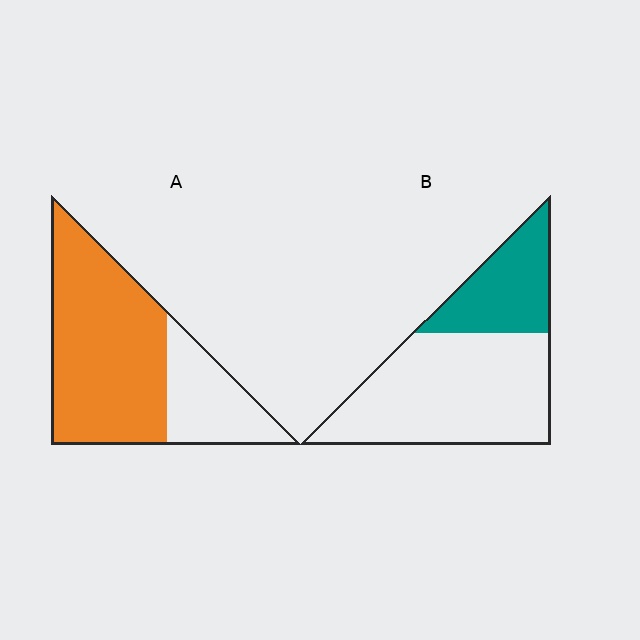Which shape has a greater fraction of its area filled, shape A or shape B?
Shape A.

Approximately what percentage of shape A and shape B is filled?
A is approximately 70% and B is approximately 30%.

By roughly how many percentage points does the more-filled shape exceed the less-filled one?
By roughly 40 percentage points (A over B).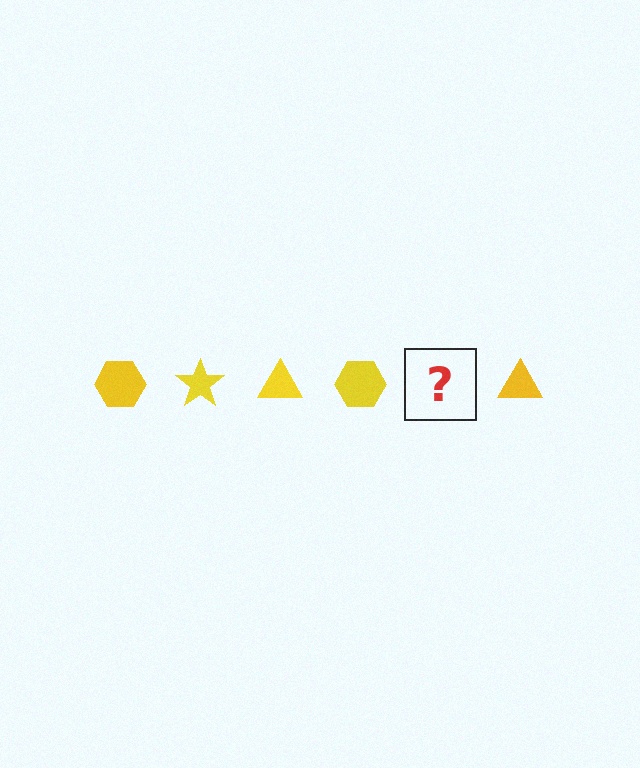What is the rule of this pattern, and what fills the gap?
The rule is that the pattern cycles through hexagon, star, triangle shapes in yellow. The gap should be filled with a yellow star.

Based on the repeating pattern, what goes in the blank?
The blank should be a yellow star.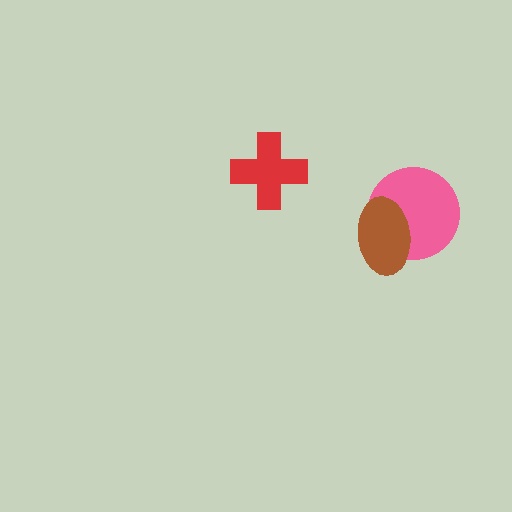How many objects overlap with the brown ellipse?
1 object overlaps with the brown ellipse.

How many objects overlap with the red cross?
0 objects overlap with the red cross.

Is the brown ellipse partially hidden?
No, no other shape covers it.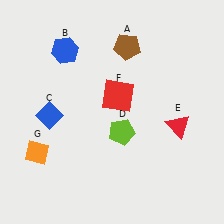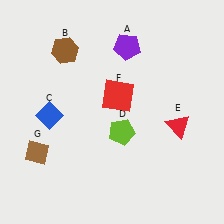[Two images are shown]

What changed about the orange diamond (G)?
In Image 1, G is orange. In Image 2, it changed to brown.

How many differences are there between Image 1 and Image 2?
There are 3 differences between the two images.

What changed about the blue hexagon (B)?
In Image 1, B is blue. In Image 2, it changed to brown.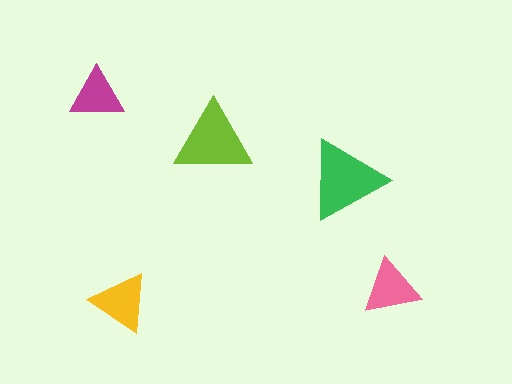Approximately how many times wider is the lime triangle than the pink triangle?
About 1.5 times wider.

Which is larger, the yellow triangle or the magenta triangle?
The yellow one.